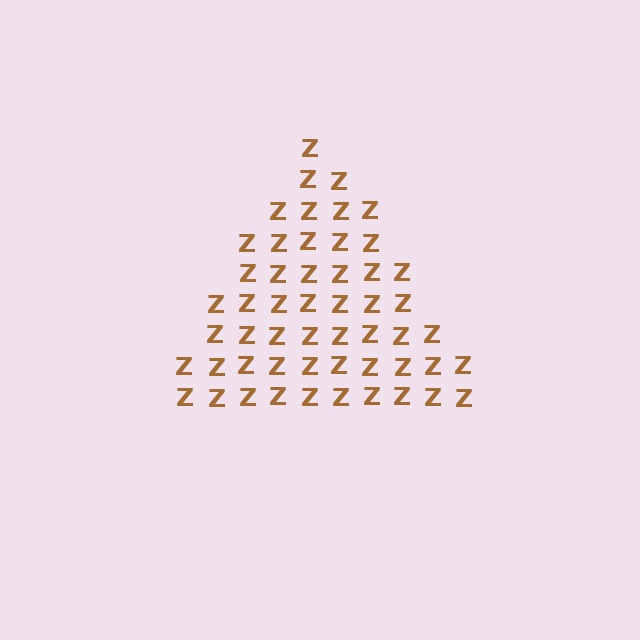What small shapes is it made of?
It is made of small letter Z's.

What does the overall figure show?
The overall figure shows a triangle.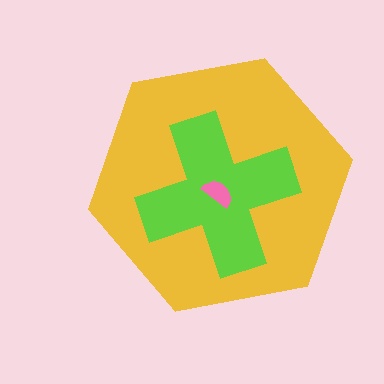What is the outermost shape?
The yellow hexagon.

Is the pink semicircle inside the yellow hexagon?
Yes.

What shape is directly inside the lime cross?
The pink semicircle.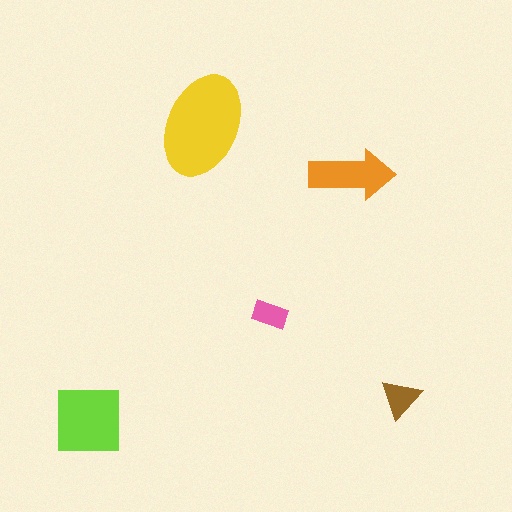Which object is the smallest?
The pink rectangle.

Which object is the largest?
The yellow ellipse.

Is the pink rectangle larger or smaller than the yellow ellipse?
Smaller.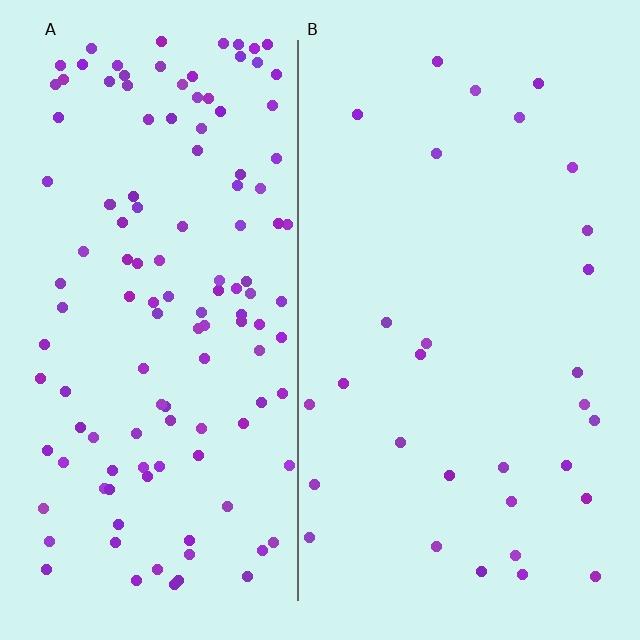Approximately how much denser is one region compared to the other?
Approximately 4.2× — region A over region B.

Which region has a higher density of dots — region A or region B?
A (the left).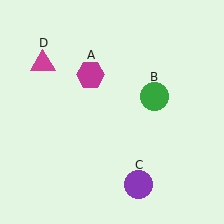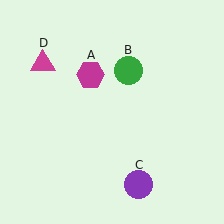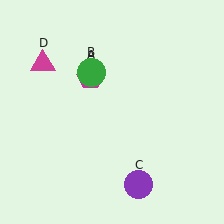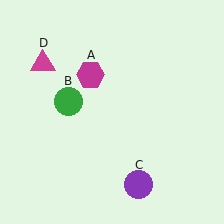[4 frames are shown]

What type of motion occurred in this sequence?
The green circle (object B) rotated counterclockwise around the center of the scene.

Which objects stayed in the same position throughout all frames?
Magenta hexagon (object A) and purple circle (object C) and magenta triangle (object D) remained stationary.